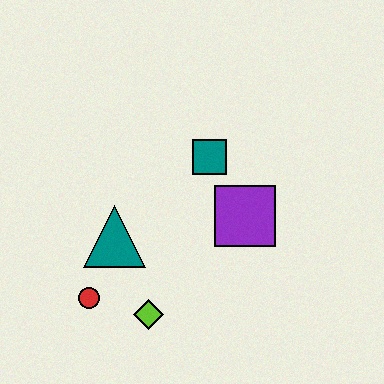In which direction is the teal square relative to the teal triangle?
The teal square is to the right of the teal triangle.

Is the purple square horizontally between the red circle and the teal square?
No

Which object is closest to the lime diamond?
The red circle is closest to the lime diamond.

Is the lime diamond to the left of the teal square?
Yes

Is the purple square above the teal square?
No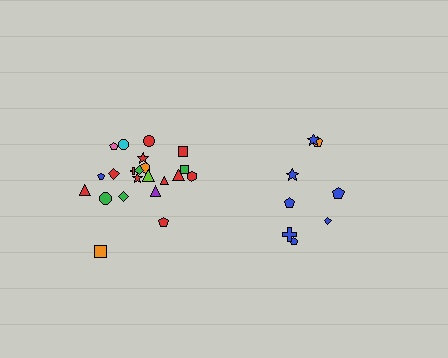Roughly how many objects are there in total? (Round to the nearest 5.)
Roughly 30 objects in total.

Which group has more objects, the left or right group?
The left group.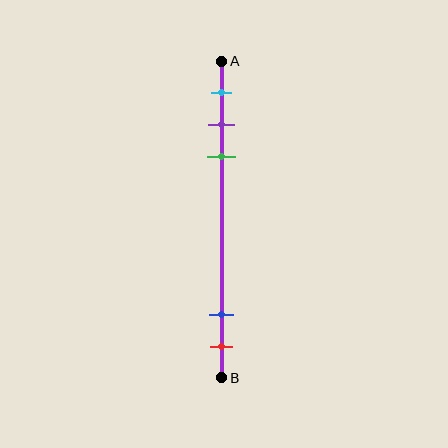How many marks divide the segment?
There are 5 marks dividing the segment.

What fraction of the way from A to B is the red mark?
The red mark is approximately 90% (0.9) of the way from A to B.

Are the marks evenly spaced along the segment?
No, the marks are not evenly spaced.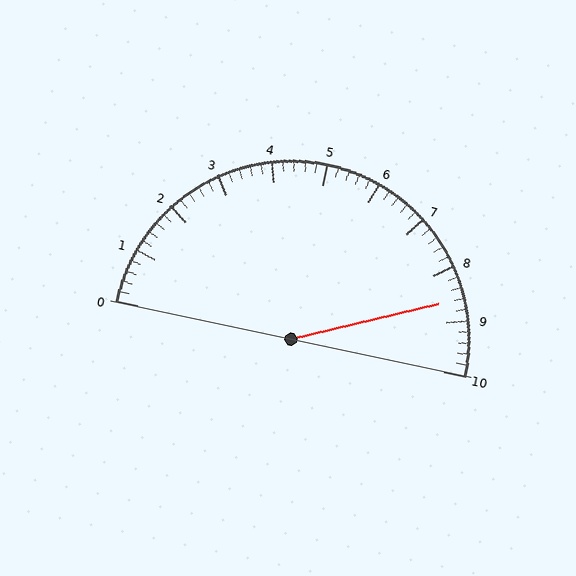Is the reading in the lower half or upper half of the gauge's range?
The reading is in the upper half of the range (0 to 10).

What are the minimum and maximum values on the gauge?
The gauge ranges from 0 to 10.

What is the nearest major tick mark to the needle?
The nearest major tick mark is 9.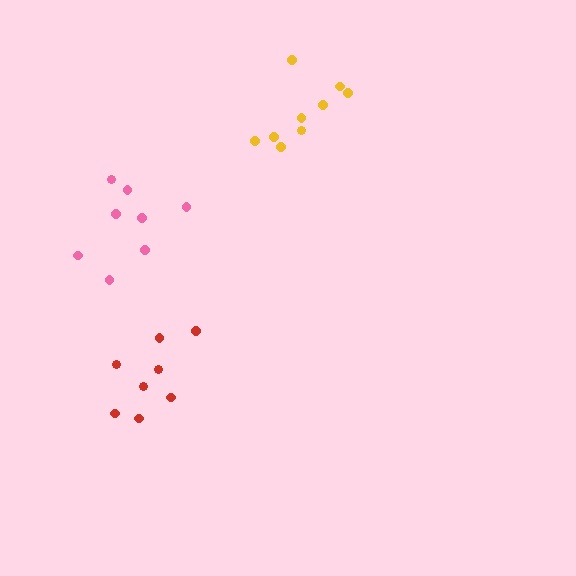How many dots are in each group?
Group 1: 9 dots, Group 2: 8 dots, Group 3: 8 dots (25 total).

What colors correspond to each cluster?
The clusters are colored: yellow, red, pink.